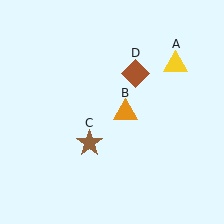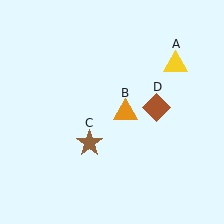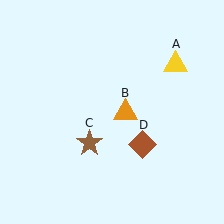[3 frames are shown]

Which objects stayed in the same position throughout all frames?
Yellow triangle (object A) and orange triangle (object B) and brown star (object C) remained stationary.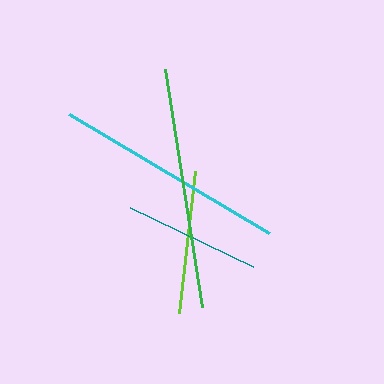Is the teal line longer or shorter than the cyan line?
The cyan line is longer than the teal line.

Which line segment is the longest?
The green line is the longest at approximately 241 pixels.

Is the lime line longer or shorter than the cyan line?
The cyan line is longer than the lime line.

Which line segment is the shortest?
The teal line is the shortest at approximately 136 pixels.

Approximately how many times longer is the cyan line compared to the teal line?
The cyan line is approximately 1.7 times the length of the teal line.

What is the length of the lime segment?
The lime segment is approximately 143 pixels long.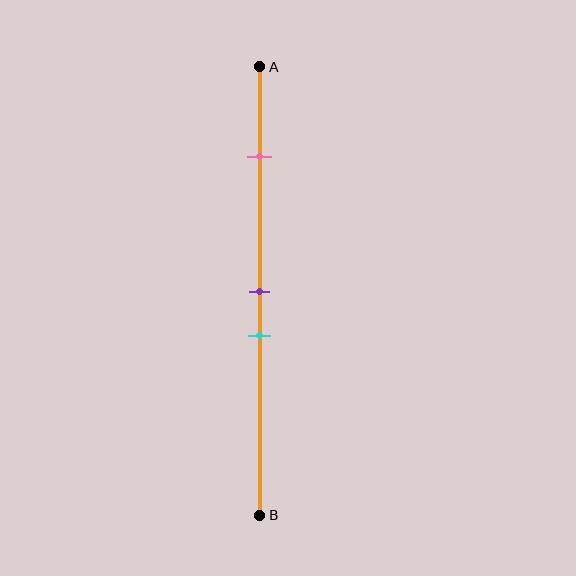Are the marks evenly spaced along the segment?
No, the marks are not evenly spaced.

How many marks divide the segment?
There are 3 marks dividing the segment.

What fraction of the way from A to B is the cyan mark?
The cyan mark is approximately 60% (0.6) of the way from A to B.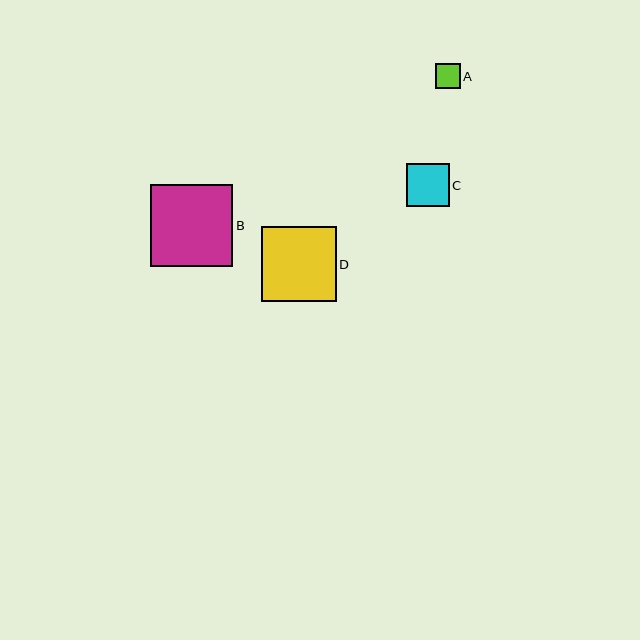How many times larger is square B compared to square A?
Square B is approximately 3.3 times the size of square A.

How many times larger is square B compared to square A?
Square B is approximately 3.3 times the size of square A.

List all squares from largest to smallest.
From largest to smallest: B, D, C, A.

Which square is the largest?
Square B is the largest with a size of approximately 82 pixels.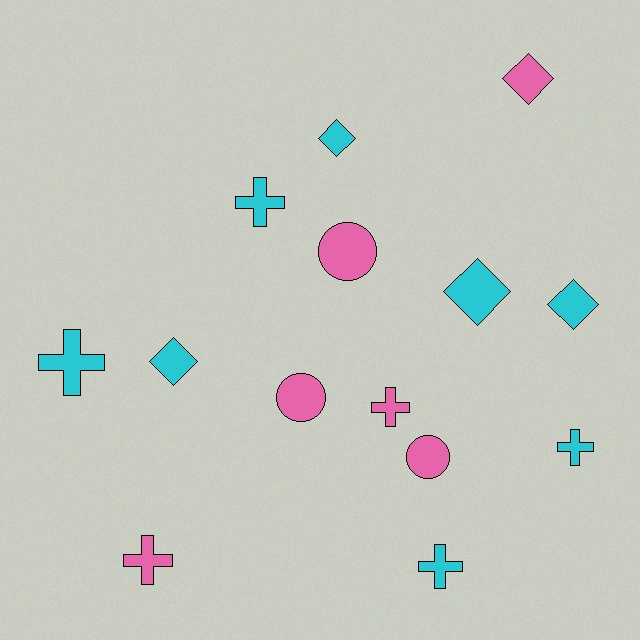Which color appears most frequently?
Cyan, with 8 objects.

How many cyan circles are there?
There are no cyan circles.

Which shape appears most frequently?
Cross, with 6 objects.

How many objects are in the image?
There are 14 objects.